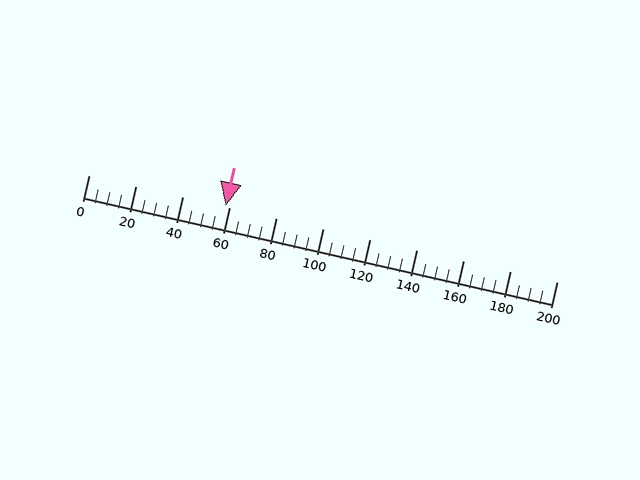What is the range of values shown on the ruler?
The ruler shows values from 0 to 200.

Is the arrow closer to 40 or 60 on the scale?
The arrow is closer to 60.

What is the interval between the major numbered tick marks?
The major tick marks are spaced 20 units apart.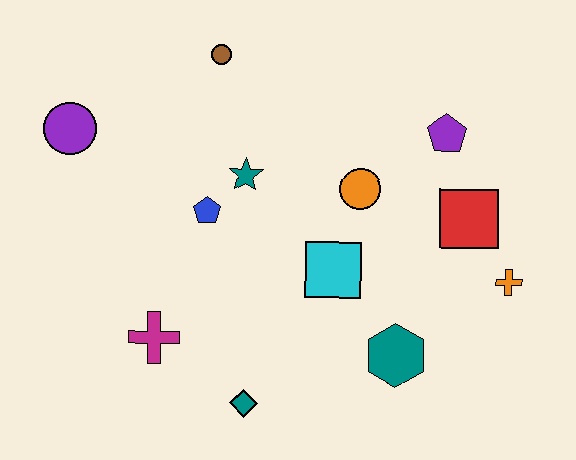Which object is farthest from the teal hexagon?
The purple circle is farthest from the teal hexagon.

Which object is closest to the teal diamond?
The magenta cross is closest to the teal diamond.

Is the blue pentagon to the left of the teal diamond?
Yes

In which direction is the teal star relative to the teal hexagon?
The teal star is above the teal hexagon.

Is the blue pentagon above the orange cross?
Yes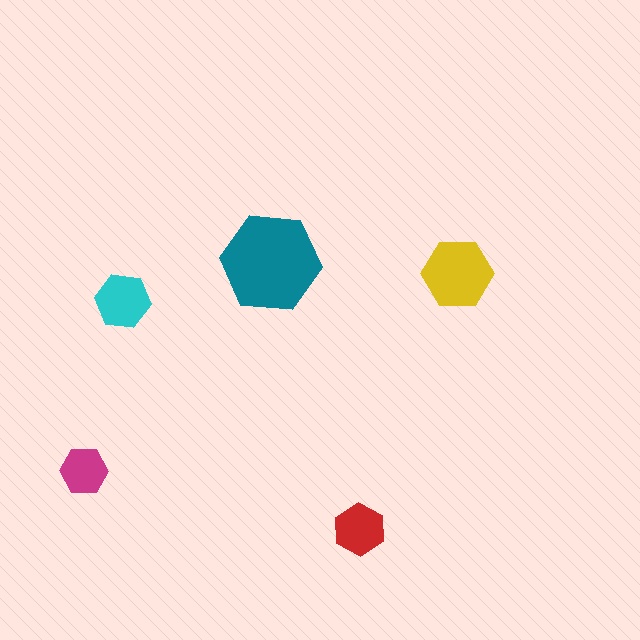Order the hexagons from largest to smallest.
the teal one, the yellow one, the cyan one, the red one, the magenta one.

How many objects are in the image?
There are 5 objects in the image.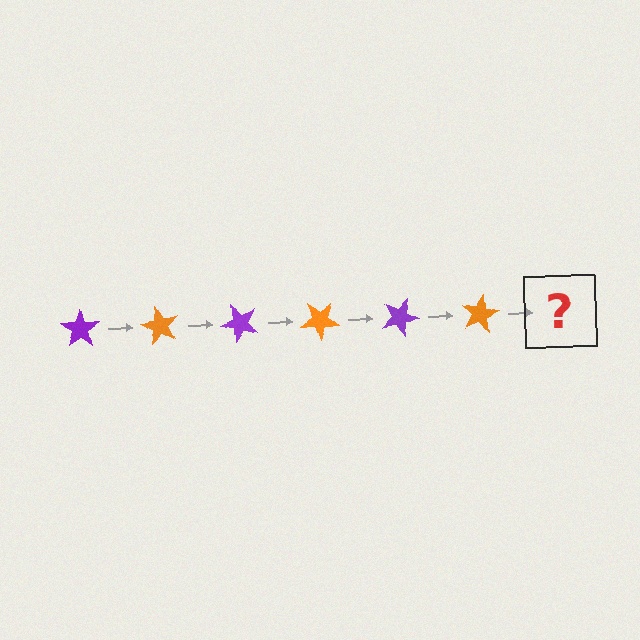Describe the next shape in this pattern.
It should be a purple star, rotated 360 degrees from the start.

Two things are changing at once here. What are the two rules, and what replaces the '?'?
The two rules are that it rotates 60 degrees each step and the color cycles through purple and orange. The '?' should be a purple star, rotated 360 degrees from the start.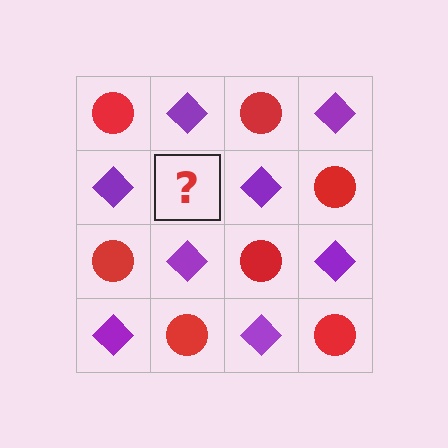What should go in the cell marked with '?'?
The missing cell should contain a red circle.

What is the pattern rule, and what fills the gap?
The rule is that it alternates red circle and purple diamond in a checkerboard pattern. The gap should be filled with a red circle.